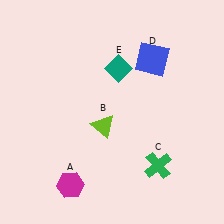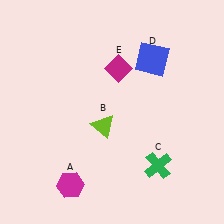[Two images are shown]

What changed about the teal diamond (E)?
In Image 1, E is teal. In Image 2, it changed to magenta.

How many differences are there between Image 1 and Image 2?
There is 1 difference between the two images.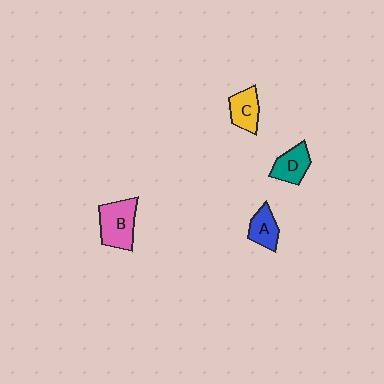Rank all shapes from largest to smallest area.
From largest to smallest: B (pink), D (teal), C (yellow), A (blue).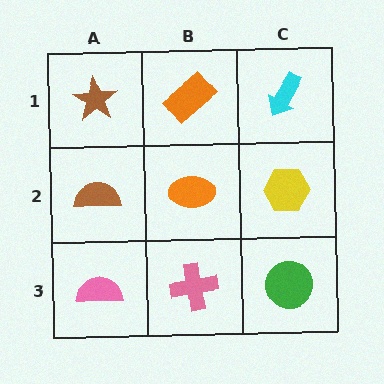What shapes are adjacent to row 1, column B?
An orange ellipse (row 2, column B), a brown star (row 1, column A), a cyan arrow (row 1, column C).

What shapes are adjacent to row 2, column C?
A cyan arrow (row 1, column C), a green circle (row 3, column C), an orange ellipse (row 2, column B).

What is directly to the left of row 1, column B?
A brown star.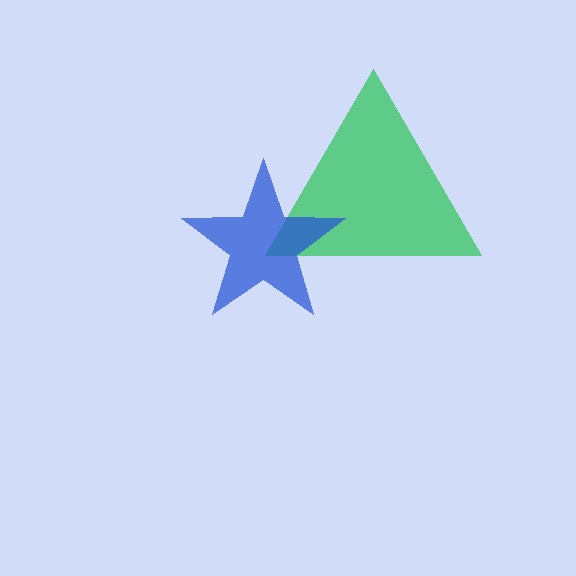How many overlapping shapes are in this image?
There are 2 overlapping shapes in the image.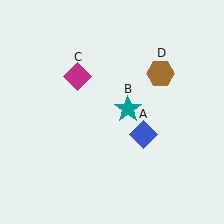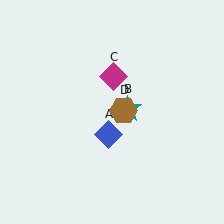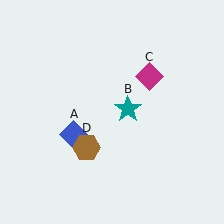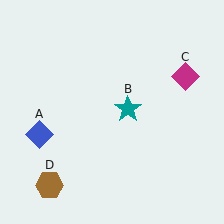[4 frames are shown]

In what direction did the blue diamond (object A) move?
The blue diamond (object A) moved left.